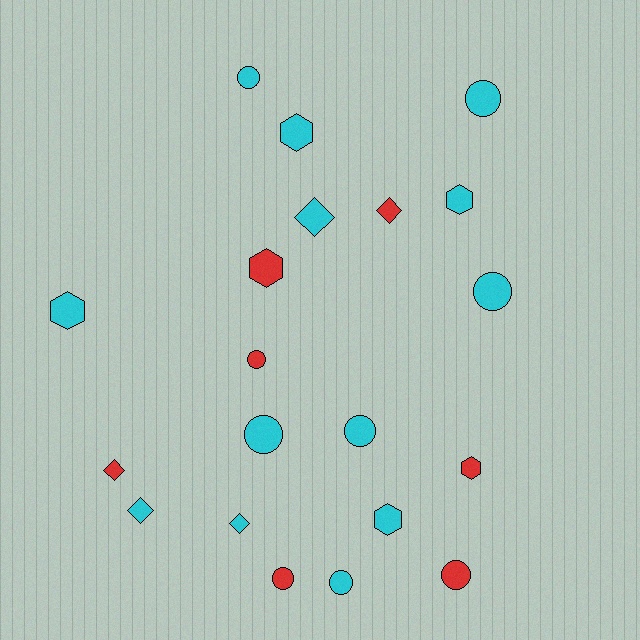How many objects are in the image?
There are 20 objects.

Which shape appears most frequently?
Circle, with 9 objects.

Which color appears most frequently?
Cyan, with 13 objects.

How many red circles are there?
There are 3 red circles.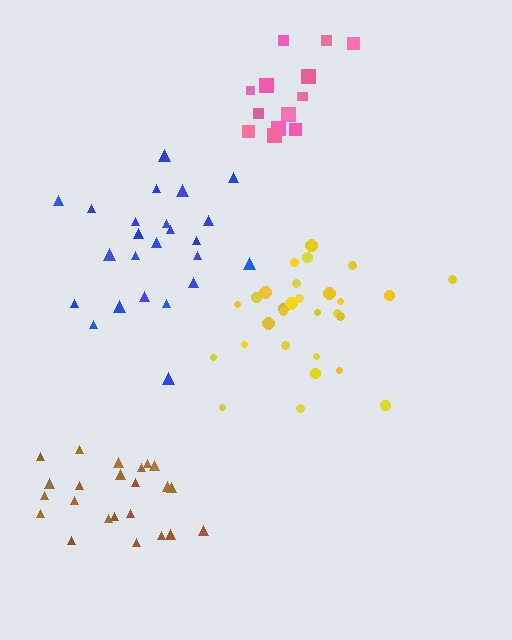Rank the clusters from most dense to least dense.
pink, yellow, brown, blue.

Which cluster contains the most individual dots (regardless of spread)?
Yellow (29).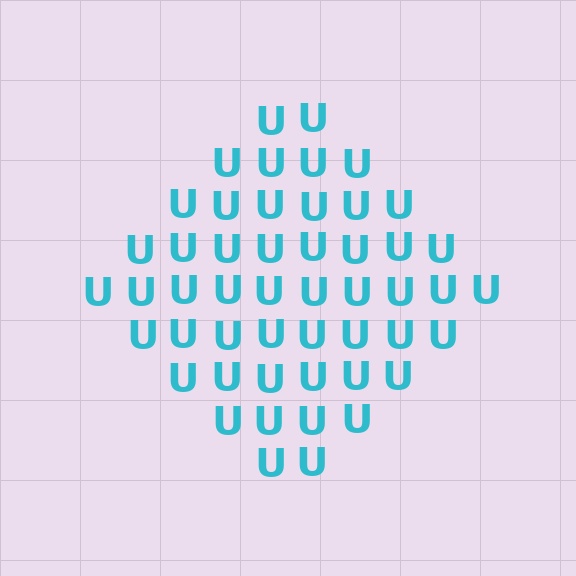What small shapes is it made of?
It is made of small letter U's.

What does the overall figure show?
The overall figure shows a diamond.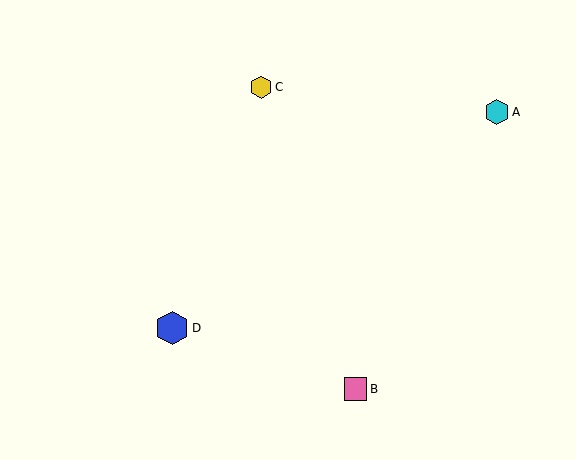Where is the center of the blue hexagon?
The center of the blue hexagon is at (172, 328).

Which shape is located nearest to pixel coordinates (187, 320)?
The blue hexagon (labeled D) at (172, 328) is nearest to that location.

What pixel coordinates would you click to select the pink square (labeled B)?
Click at (356, 389) to select the pink square B.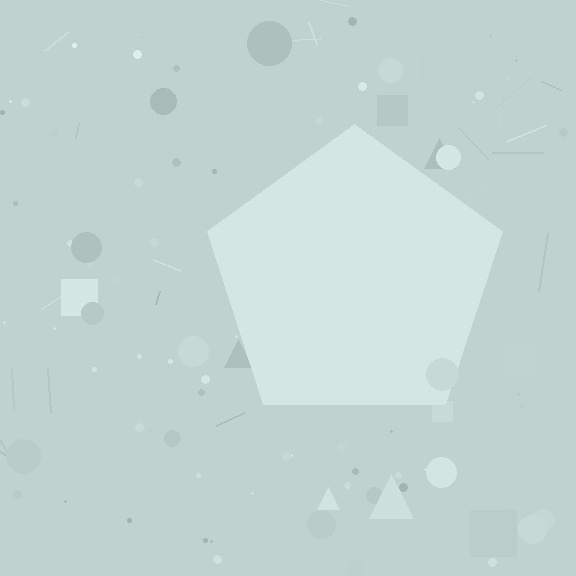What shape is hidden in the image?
A pentagon is hidden in the image.